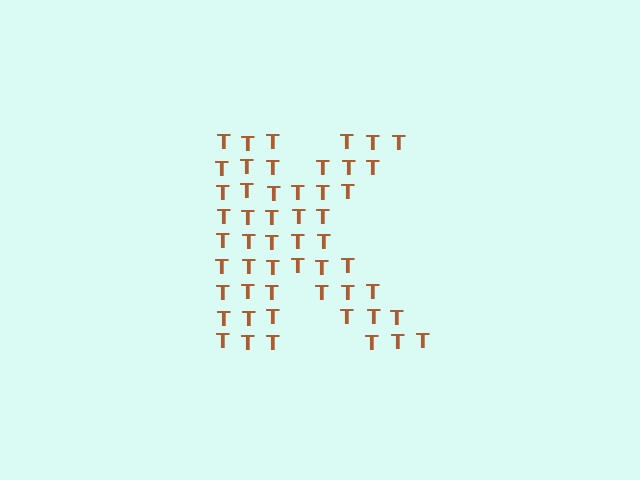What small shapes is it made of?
It is made of small letter T's.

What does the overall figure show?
The overall figure shows the letter K.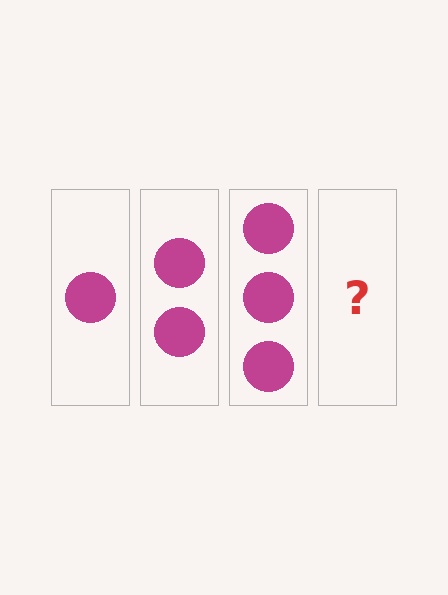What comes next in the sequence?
The next element should be 4 circles.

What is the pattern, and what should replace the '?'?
The pattern is that each step adds one more circle. The '?' should be 4 circles.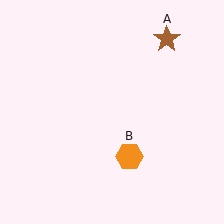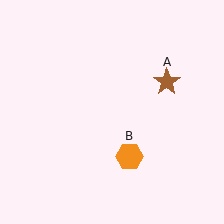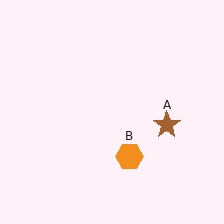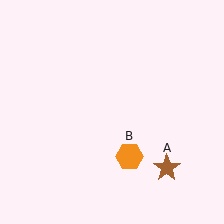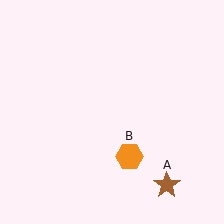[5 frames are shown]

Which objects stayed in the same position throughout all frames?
Orange hexagon (object B) remained stationary.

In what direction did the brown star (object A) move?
The brown star (object A) moved down.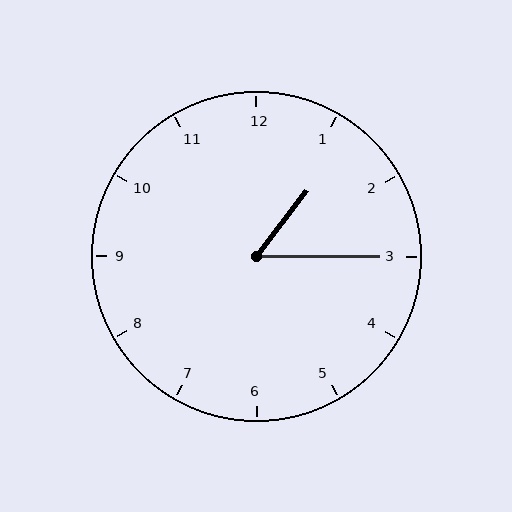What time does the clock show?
1:15.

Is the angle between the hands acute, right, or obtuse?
It is acute.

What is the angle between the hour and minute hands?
Approximately 52 degrees.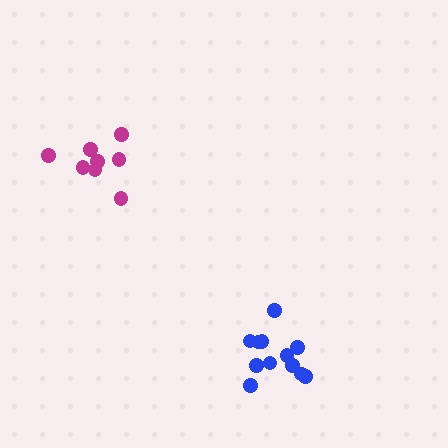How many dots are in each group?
Group 1: 8 dots, Group 2: 12 dots (20 total).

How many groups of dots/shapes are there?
There are 2 groups.